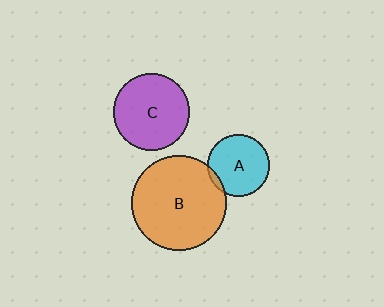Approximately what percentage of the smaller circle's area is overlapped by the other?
Approximately 5%.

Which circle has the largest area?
Circle B (orange).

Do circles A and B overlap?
Yes.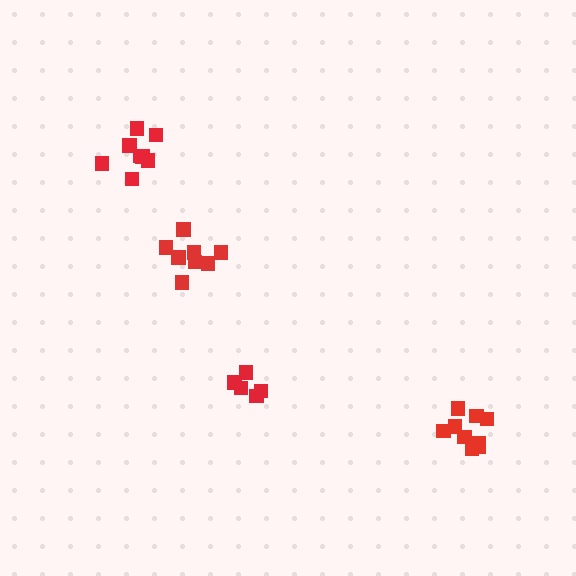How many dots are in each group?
Group 1: 9 dots, Group 2: 8 dots, Group 3: 8 dots, Group 4: 5 dots (30 total).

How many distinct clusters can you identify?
There are 4 distinct clusters.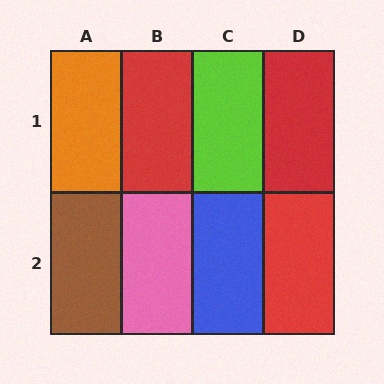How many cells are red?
3 cells are red.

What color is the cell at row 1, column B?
Red.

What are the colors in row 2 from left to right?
Brown, pink, blue, red.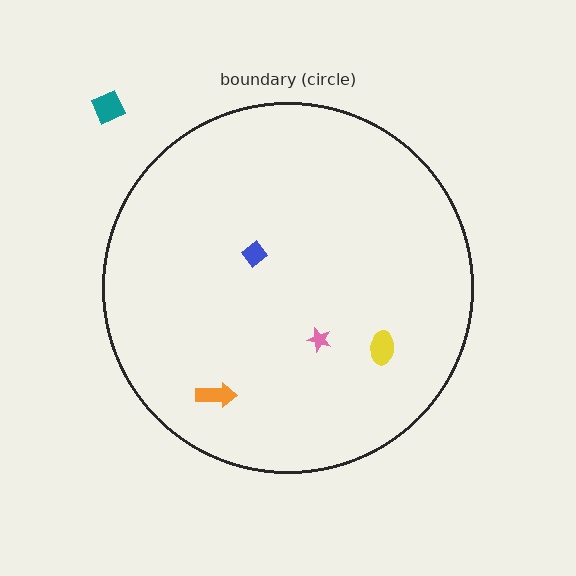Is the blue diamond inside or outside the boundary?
Inside.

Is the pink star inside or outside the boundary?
Inside.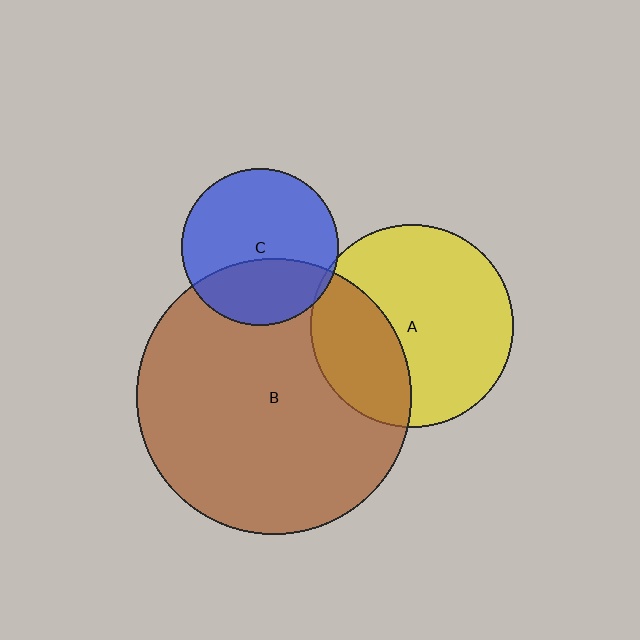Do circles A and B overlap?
Yes.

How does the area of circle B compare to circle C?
Approximately 3.1 times.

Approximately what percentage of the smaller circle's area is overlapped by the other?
Approximately 30%.